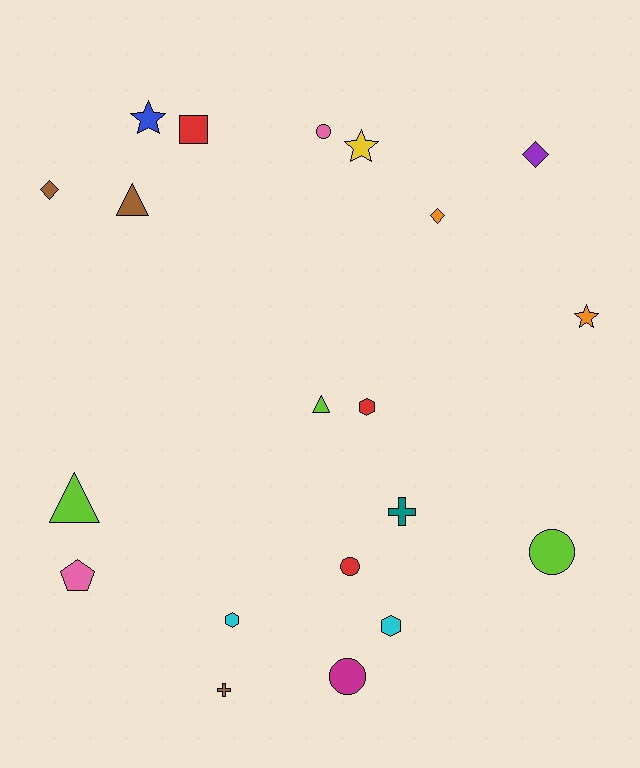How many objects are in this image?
There are 20 objects.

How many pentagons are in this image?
There is 1 pentagon.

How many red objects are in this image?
There are 3 red objects.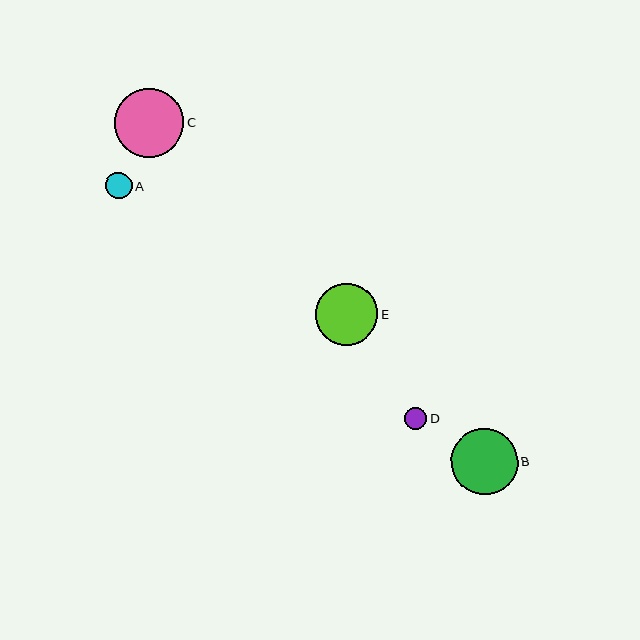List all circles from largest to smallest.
From largest to smallest: C, B, E, A, D.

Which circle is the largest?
Circle C is the largest with a size of approximately 69 pixels.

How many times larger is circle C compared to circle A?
Circle C is approximately 2.6 times the size of circle A.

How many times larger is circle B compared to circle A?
Circle B is approximately 2.5 times the size of circle A.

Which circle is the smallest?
Circle D is the smallest with a size of approximately 22 pixels.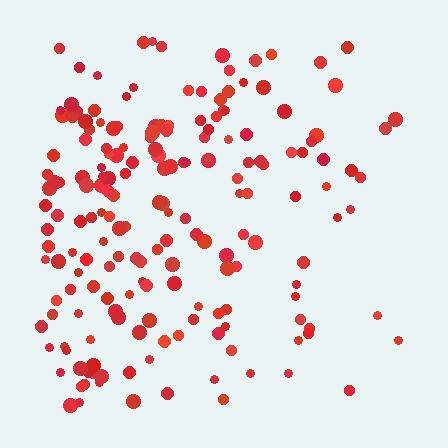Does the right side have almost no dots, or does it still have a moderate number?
Still a moderate number, just noticeably fewer than the left.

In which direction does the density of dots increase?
From right to left, with the left side densest.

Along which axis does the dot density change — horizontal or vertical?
Horizontal.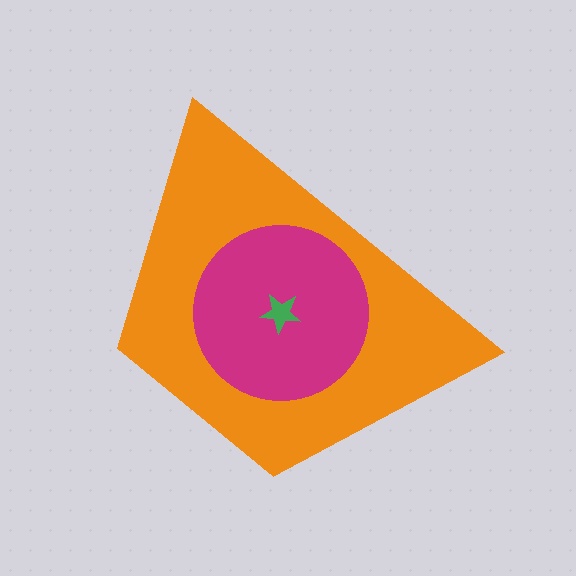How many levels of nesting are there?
3.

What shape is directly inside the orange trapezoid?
The magenta circle.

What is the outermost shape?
The orange trapezoid.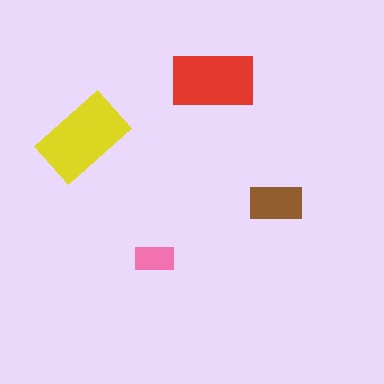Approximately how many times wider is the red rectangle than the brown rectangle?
About 1.5 times wider.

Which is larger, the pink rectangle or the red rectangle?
The red one.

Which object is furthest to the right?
The brown rectangle is rightmost.